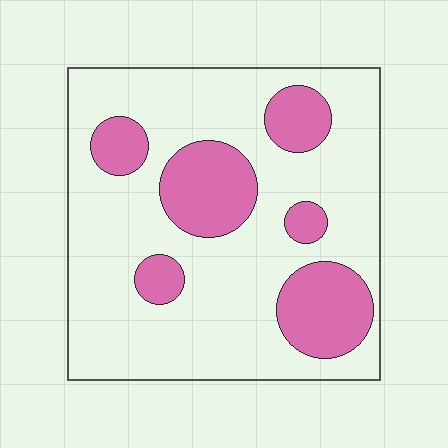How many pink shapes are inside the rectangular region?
6.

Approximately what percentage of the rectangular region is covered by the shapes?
Approximately 25%.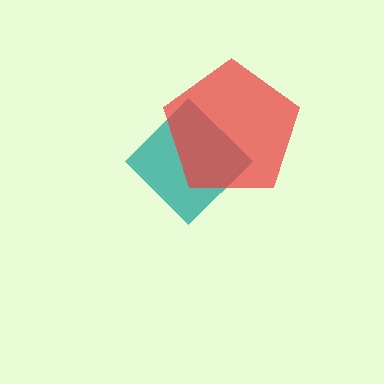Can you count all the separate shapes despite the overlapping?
Yes, there are 2 separate shapes.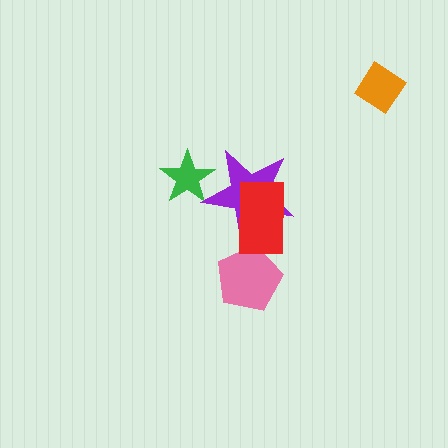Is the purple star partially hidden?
Yes, it is partially covered by another shape.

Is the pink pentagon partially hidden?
Yes, it is partially covered by another shape.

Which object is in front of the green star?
The purple star is in front of the green star.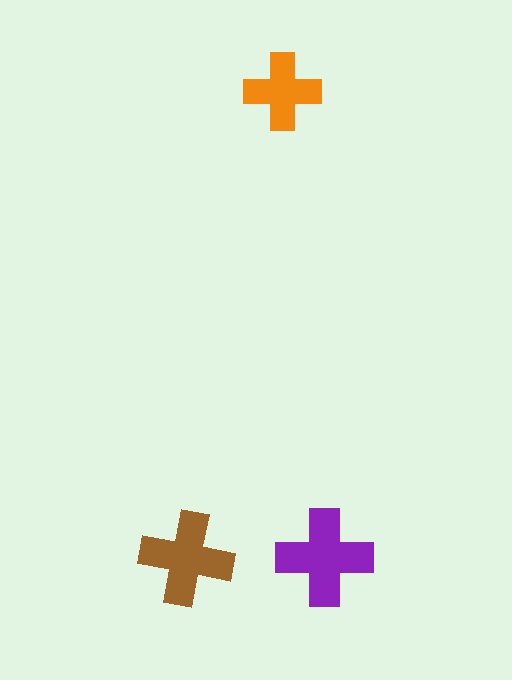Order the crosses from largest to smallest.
the purple one, the brown one, the orange one.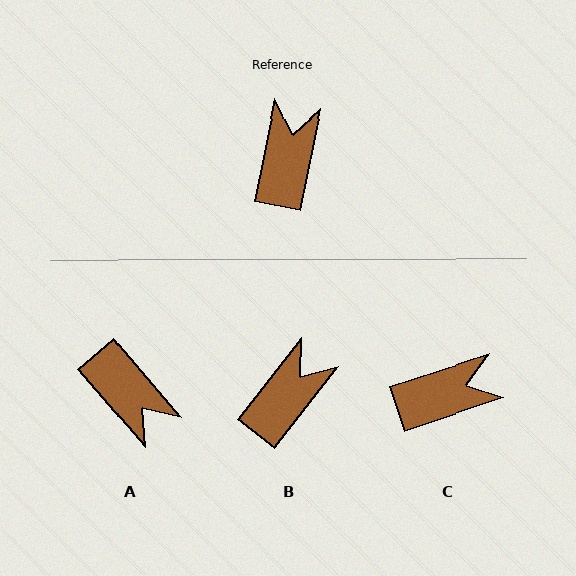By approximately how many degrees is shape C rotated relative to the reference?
Approximately 60 degrees clockwise.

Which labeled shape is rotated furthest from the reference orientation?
A, about 128 degrees away.